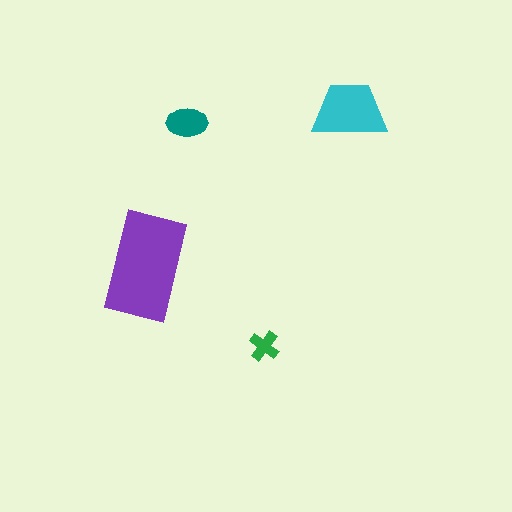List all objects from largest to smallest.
The purple rectangle, the cyan trapezoid, the teal ellipse, the green cross.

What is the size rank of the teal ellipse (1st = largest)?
3rd.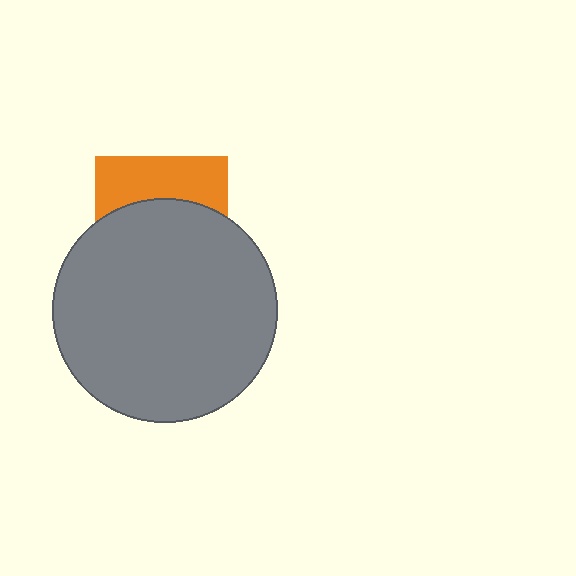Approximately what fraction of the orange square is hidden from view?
Roughly 63% of the orange square is hidden behind the gray circle.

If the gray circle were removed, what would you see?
You would see the complete orange square.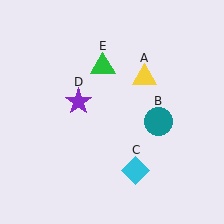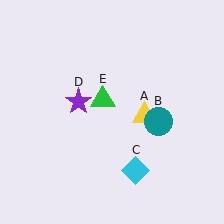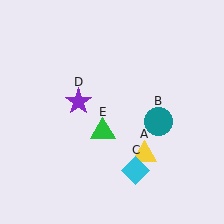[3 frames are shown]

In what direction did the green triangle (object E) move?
The green triangle (object E) moved down.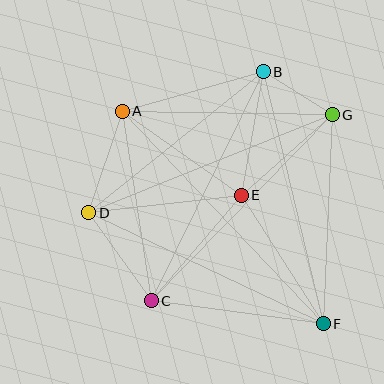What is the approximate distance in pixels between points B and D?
The distance between B and D is approximately 224 pixels.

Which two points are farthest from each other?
Points A and F are farthest from each other.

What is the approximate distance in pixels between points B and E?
The distance between B and E is approximately 125 pixels.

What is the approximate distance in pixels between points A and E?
The distance between A and E is approximately 146 pixels.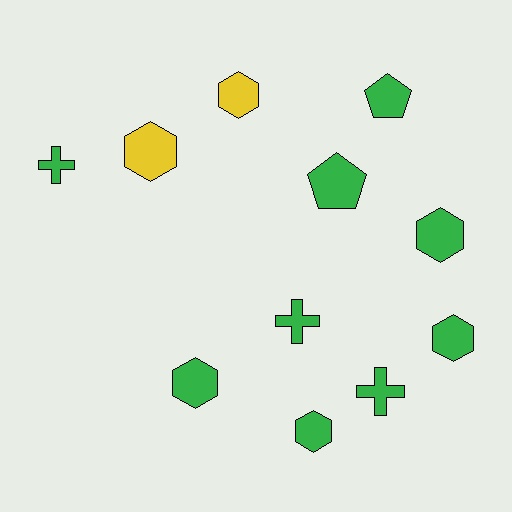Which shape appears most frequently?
Hexagon, with 6 objects.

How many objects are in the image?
There are 11 objects.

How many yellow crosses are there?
There are no yellow crosses.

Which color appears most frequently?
Green, with 9 objects.